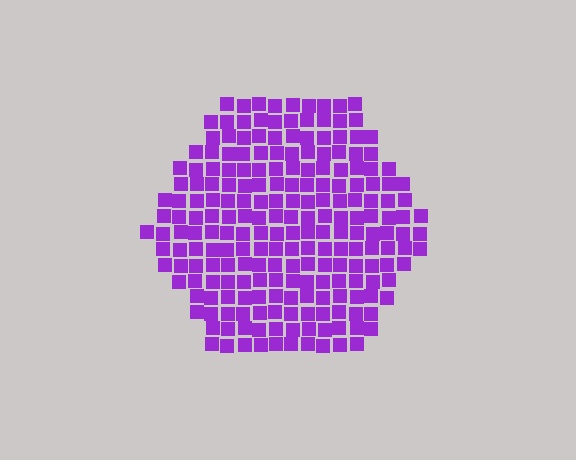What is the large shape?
The large shape is a hexagon.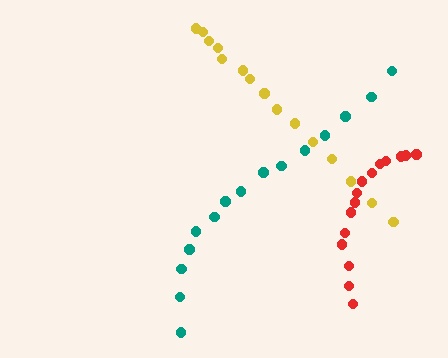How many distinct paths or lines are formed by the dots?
There are 3 distinct paths.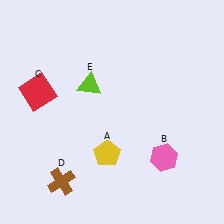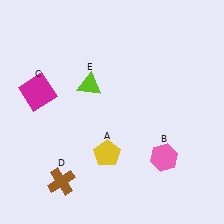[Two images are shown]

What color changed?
The square (C) changed from red in Image 1 to magenta in Image 2.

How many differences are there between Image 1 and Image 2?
There is 1 difference between the two images.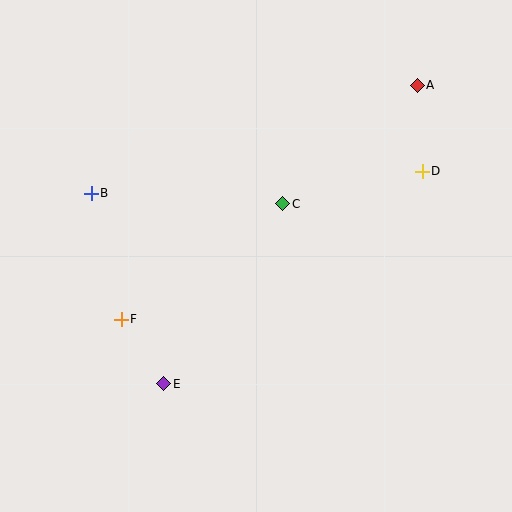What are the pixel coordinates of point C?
Point C is at (283, 204).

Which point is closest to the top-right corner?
Point A is closest to the top-right corner.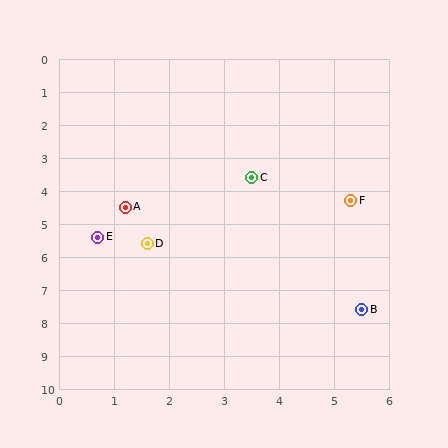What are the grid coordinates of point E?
Point E is at approximately (0.7, 5.4).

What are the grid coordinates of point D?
Point D is at approximately (1.6, 5.6).